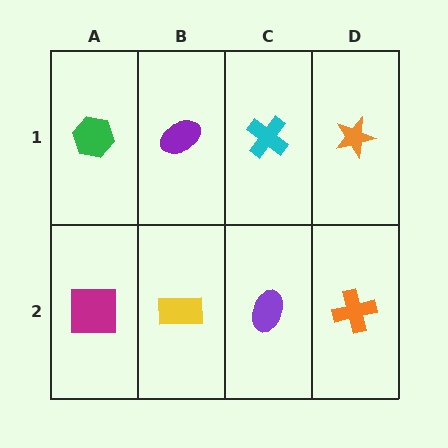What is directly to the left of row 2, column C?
A yellow rectangle.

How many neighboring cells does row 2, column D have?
2.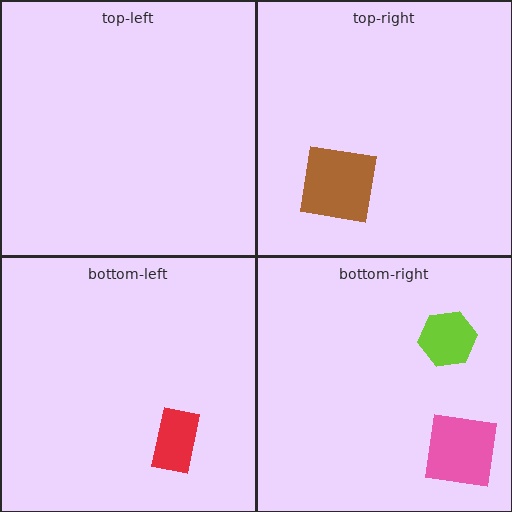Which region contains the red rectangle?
The bottom-left region.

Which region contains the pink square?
The bottom-right region.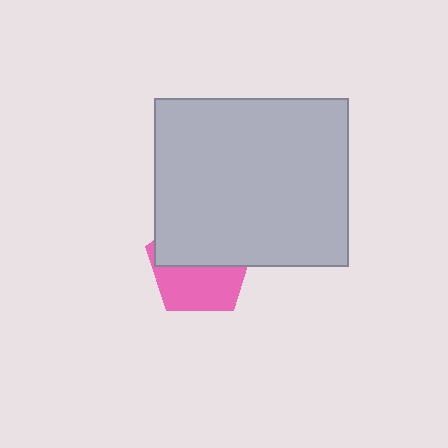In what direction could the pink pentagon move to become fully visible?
The pink pentagon could move down. That would shift it out from behind the light gray rectangle entirely.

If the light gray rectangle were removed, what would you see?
You would see the complete pink pentagon.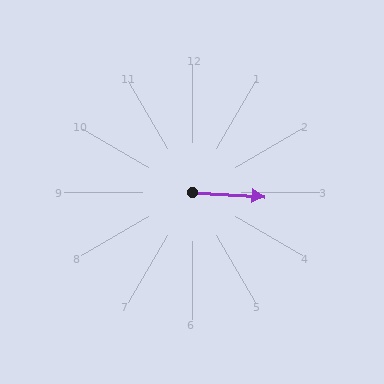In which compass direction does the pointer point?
East.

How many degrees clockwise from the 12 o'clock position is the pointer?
Approximately 93 degrees.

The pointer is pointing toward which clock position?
Roughly 3 o'clock.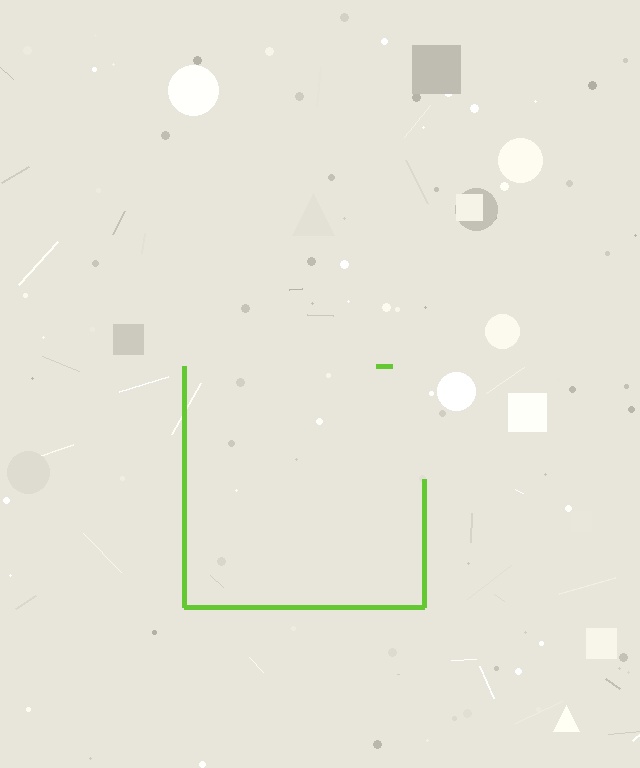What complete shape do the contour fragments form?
The contour fragments form a square.